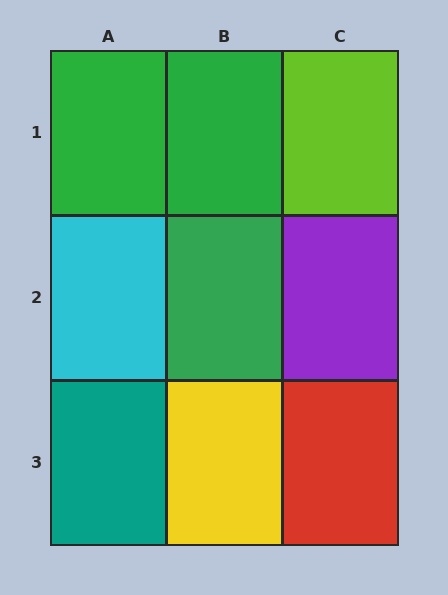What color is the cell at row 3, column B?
Yellow.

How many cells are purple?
1 cell is purple.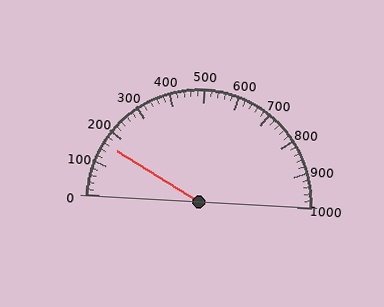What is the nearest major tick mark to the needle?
The nearest major tick mark is 200.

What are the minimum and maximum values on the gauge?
The gauge ranges from 0 to 1000.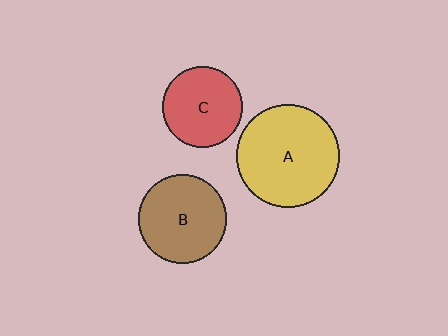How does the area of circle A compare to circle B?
Approximately 1.4 times.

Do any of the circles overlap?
No, none of the circles overlap.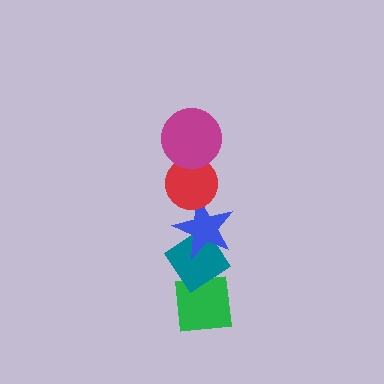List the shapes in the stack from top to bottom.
From top to bottom: the magenta circle, the red circle, the blue star, the teal diamond, the green square.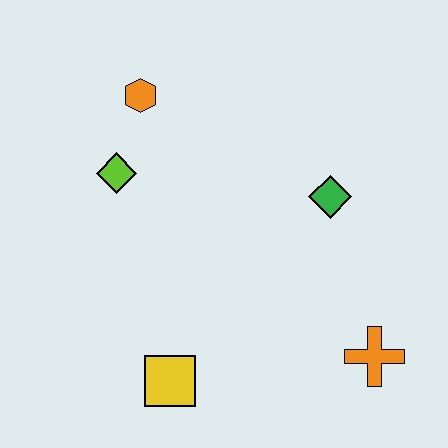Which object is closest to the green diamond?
The orange cross is closest to the green diamond.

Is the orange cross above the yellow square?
Yes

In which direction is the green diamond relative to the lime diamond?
The green diamond is to the right of the lime diamond.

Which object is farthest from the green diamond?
The yellow square is farthest from the green diamond.